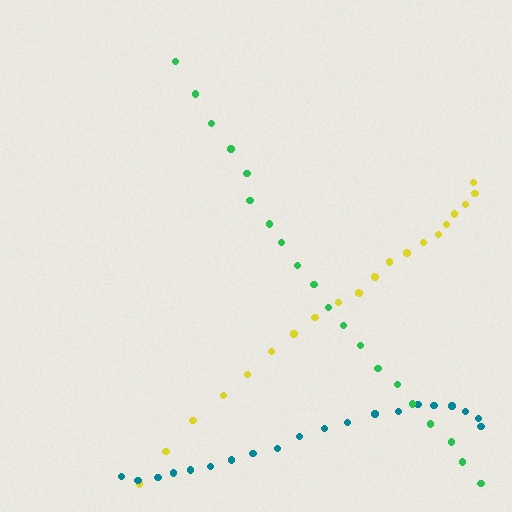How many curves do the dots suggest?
There are 3 distinct paths.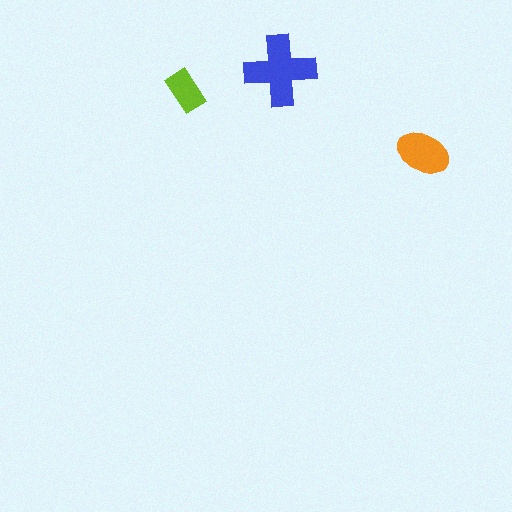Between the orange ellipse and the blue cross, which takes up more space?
The blue cross.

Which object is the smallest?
The lime rectangle.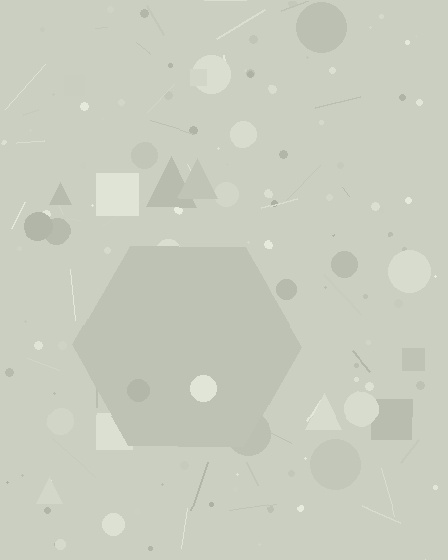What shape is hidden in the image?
A hexagon is hidden in the image.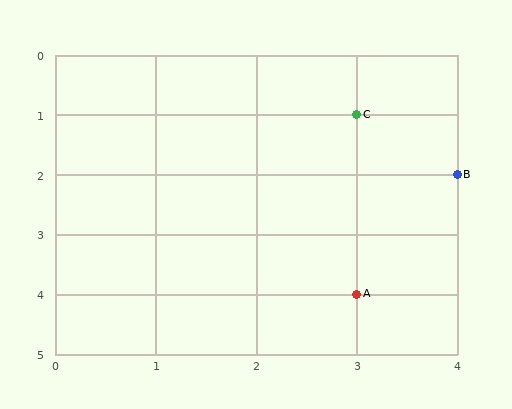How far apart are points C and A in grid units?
Points C and A are 3 rows apart.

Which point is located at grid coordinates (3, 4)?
Point A is at (3, 4).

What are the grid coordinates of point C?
Point C is at grid coordinates (3, 1).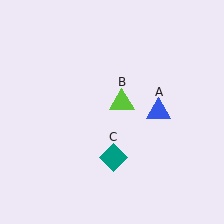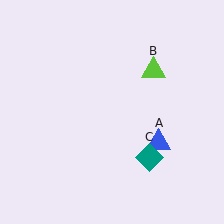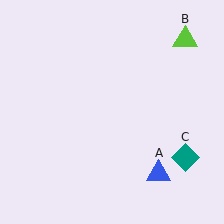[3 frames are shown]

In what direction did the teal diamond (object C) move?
The teal diamond (object C) moved right.